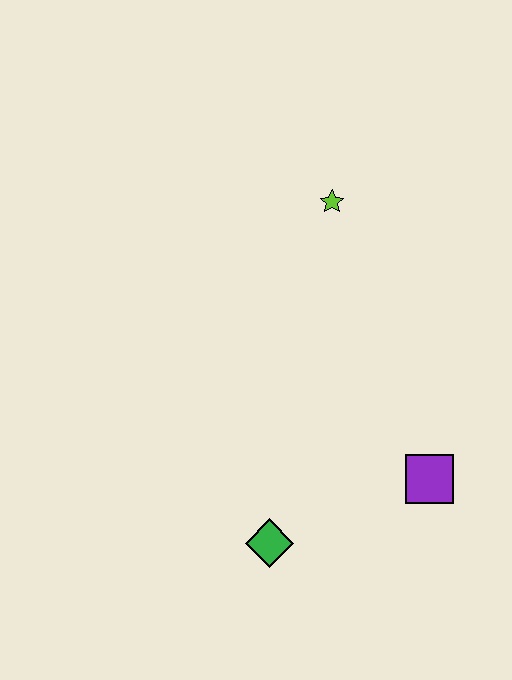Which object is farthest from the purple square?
The lime star is farthest from the purple square.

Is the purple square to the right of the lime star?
Yes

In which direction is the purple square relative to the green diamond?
The purple square is to the right of the green diamond.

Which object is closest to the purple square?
The green diamond is closest to the purple square.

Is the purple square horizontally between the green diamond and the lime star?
No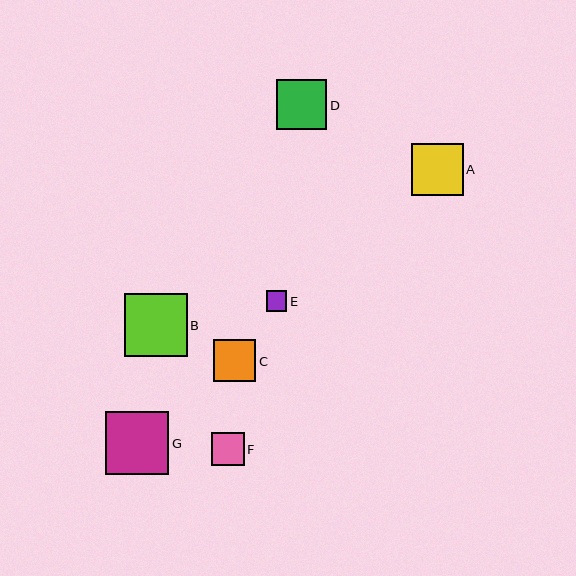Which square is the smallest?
Square E is the smallest with a size of approximately 21 pixels.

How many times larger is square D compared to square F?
Square D is approximately 1.5 times the size of square F.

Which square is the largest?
Square G is the largest with a size of approximately 63 pixels.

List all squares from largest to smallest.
From largest to smallest: G, B, A, D, C, F, E.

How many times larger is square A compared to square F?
Square A is approximately 1.6 times the size of square F.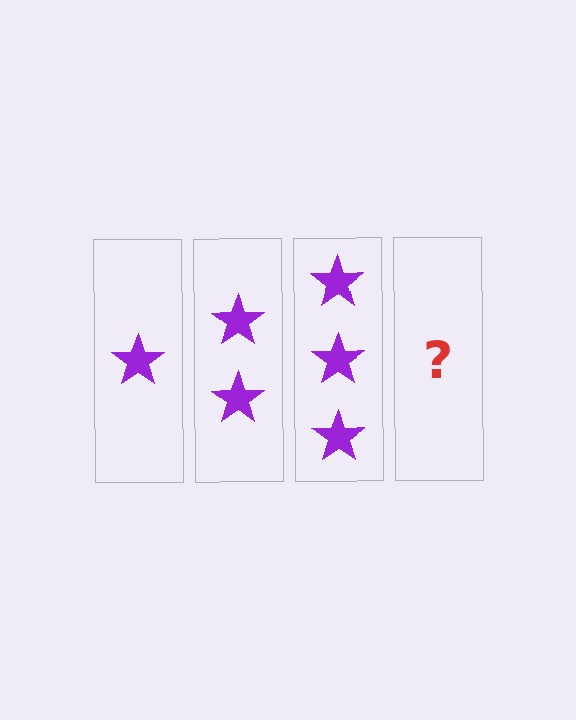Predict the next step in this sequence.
The next step is 4 stars.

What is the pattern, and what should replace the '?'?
The pattern is that each step adds one more star. The '?' should be 4 stars.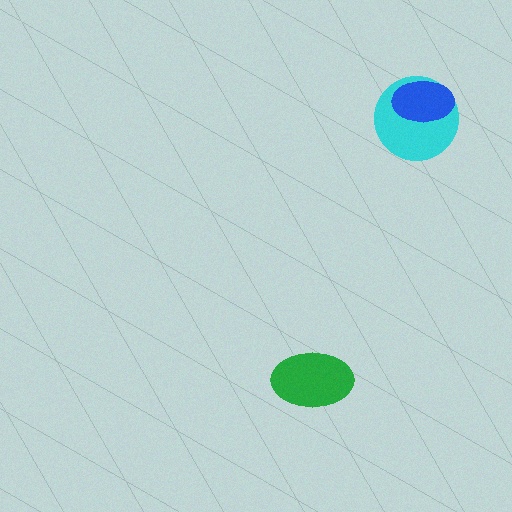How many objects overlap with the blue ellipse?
1 object overlaps with the blue ellipse.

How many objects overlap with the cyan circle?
1 object overlaps with the cyan circle.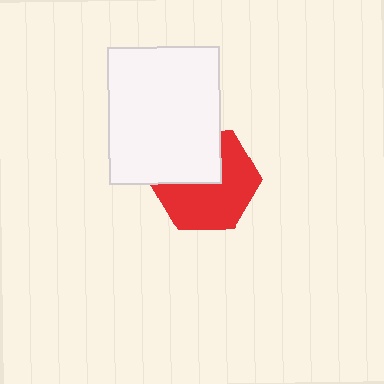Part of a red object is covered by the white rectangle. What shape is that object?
It is a hexagon.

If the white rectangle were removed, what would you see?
You would see the complete red hexagon.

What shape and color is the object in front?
The object in front is a white rectangle.